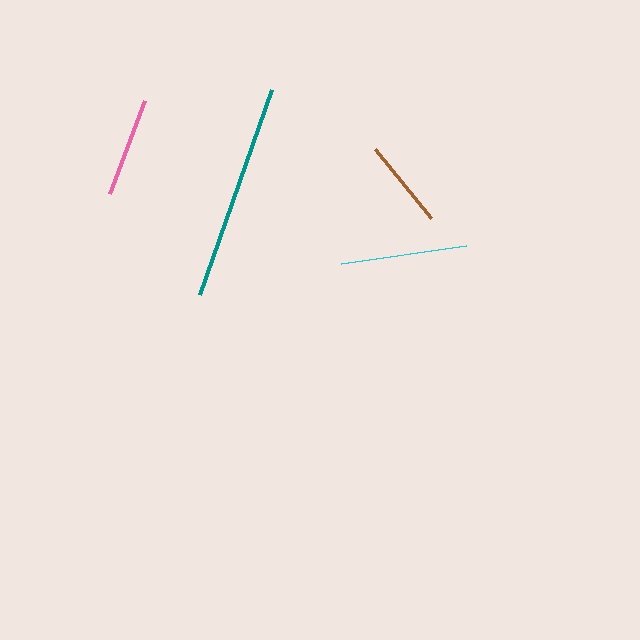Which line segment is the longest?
The teal line is the longest at approximately 217 pixels.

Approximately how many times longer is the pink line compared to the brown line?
The pink line is approximately 1.1 times the length of the brown line.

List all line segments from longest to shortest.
From longest to shortest: teal, cyan, pink, brown.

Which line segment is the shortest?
The brown line is the shortest at approximately 89 pixels.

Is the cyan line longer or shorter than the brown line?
The cyan line is longer than the brown line.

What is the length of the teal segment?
The teal segment is approximately 217 pixels long.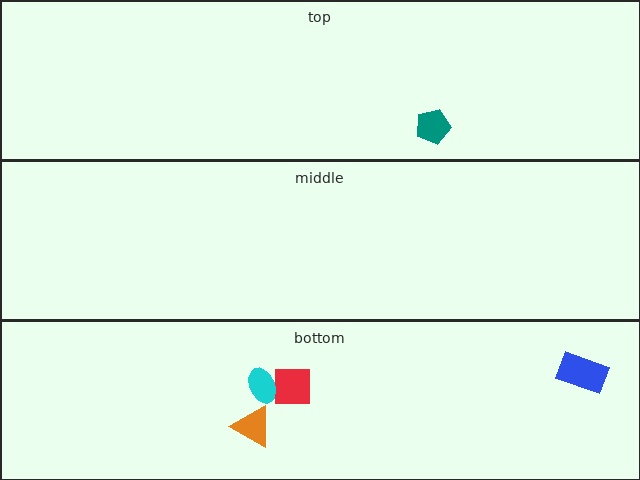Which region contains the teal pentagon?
The top region.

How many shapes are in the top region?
1.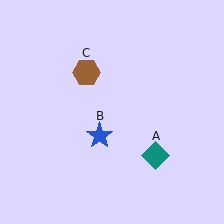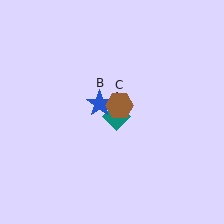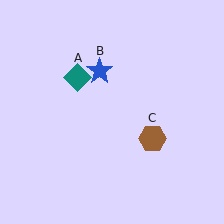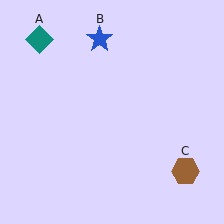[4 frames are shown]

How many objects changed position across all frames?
3 objects changed position: teal diamond (object A), blue star (object B), brown hexagon (object C).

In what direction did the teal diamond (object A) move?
The teal diamond (object A) moved up and to the left.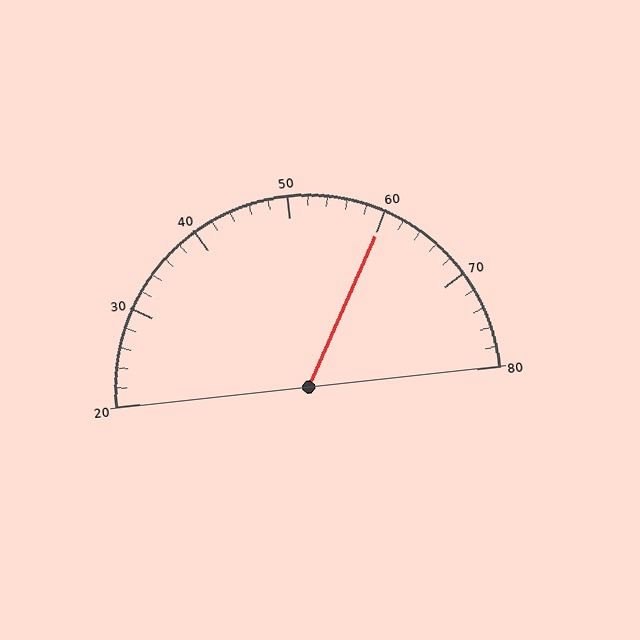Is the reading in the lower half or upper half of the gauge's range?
The reading is in the upper half of the range (20 to 80).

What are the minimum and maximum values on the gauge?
The gauge ranges from 20 to 80.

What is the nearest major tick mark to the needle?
The nearest major tick mark is 60.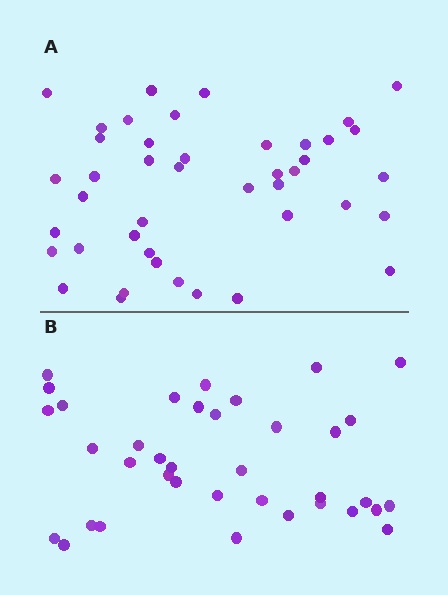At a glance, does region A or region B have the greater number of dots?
Region A (the top region) has more dots.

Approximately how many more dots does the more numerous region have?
Region A has about 6 more dots than region B.